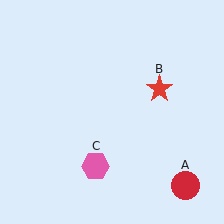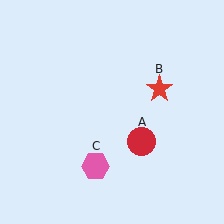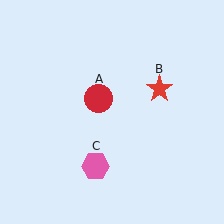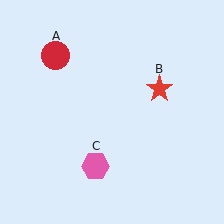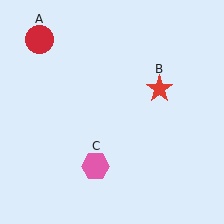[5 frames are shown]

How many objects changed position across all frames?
1 object changed position: red circle (object A).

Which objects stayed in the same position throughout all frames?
Red star (object B) and pink hexagon (object C) remained stationary.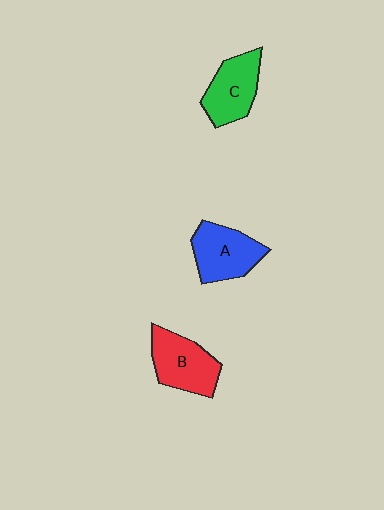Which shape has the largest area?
Shape B (red).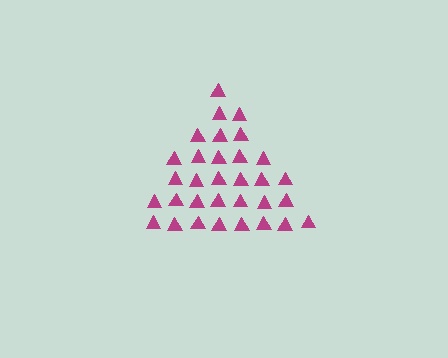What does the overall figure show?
The overall figure shows a triangle.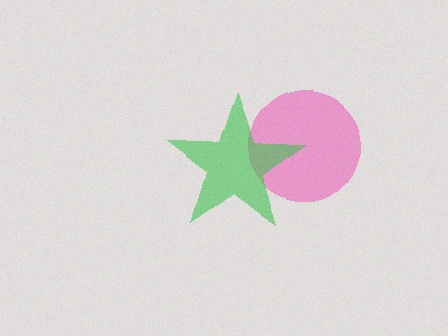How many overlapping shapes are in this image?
There are 2 overlapping shapes in the image.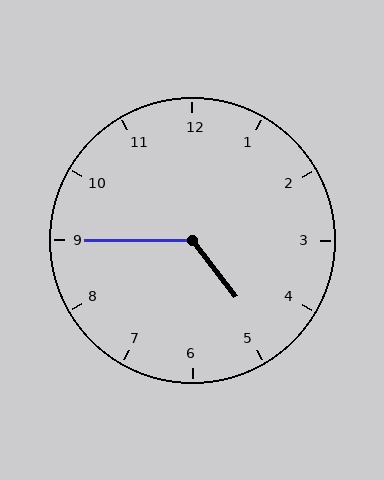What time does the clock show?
4:45.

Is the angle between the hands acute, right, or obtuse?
It is obtuse.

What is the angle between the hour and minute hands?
Approximately 128 degrees.